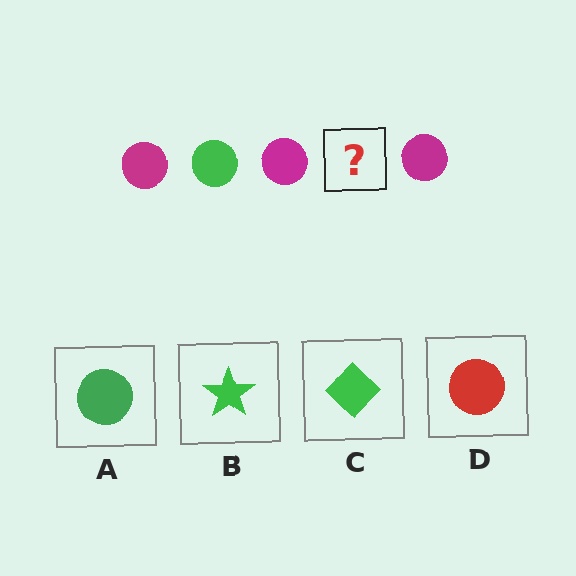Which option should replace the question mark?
Option A.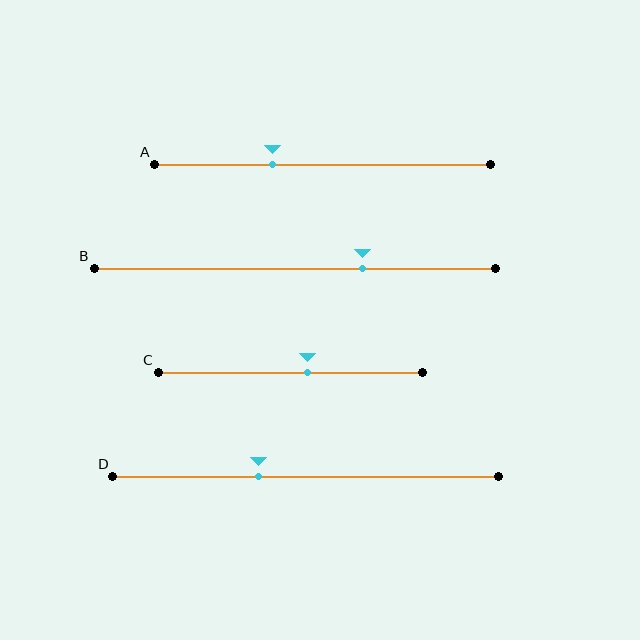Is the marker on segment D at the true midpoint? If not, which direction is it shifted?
No, the marker on segment D is shifted to the left by about 12% of the segment length.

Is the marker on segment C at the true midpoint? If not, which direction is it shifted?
No, the marker on segment C is shifted to the right by about 7% of the segment length.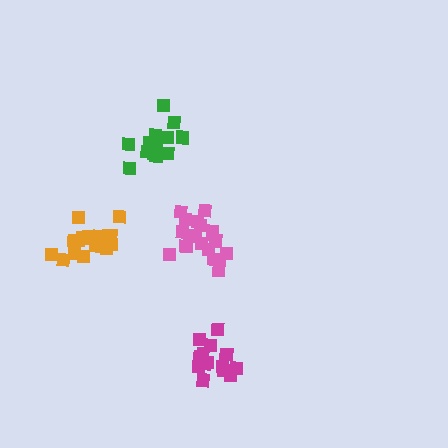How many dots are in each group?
Group 1: 15 dots, Group 2: 15 dots, Group 3: 19 dots, Group 4: 18 dots (67 total).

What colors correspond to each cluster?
The clusters are colored: magenta, green, pink, orange.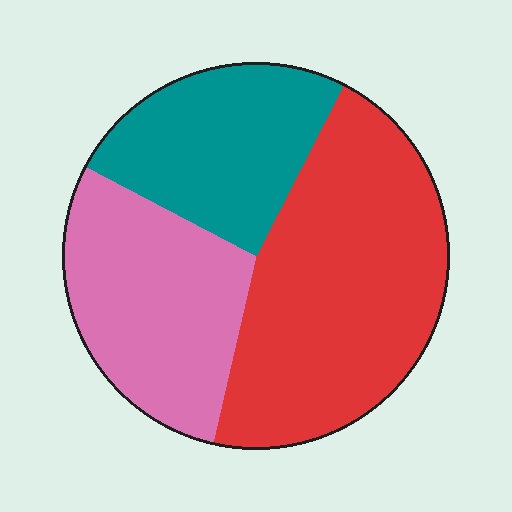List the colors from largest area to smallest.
From largest to smallest: red, pink, teal.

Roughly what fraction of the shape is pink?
Pink covers 29% of the shape.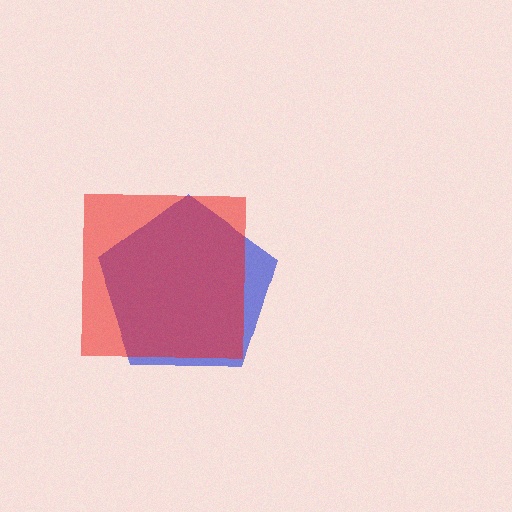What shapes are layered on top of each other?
The layered shapes are: a blue pentagon, a red square.